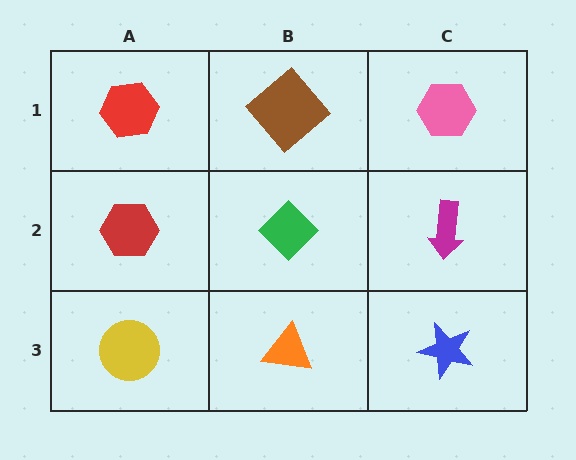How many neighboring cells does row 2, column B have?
4.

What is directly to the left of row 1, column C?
A brown diamond.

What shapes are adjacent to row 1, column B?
A green diamond (row 2, column B), a red hexagon (row 1, column A), a pink hexagon (row 1, column C).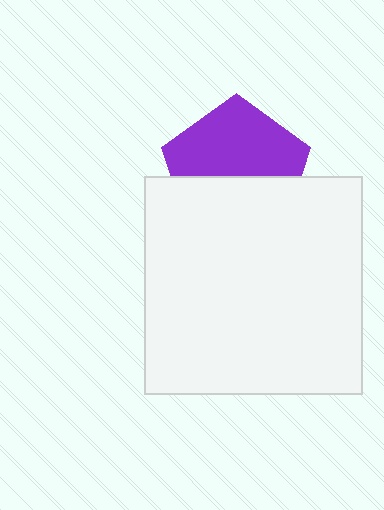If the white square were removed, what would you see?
You would see the complete purple pentagon.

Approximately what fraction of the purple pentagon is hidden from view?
Roughly 46% of the purple pentagon is hidden behind the white square.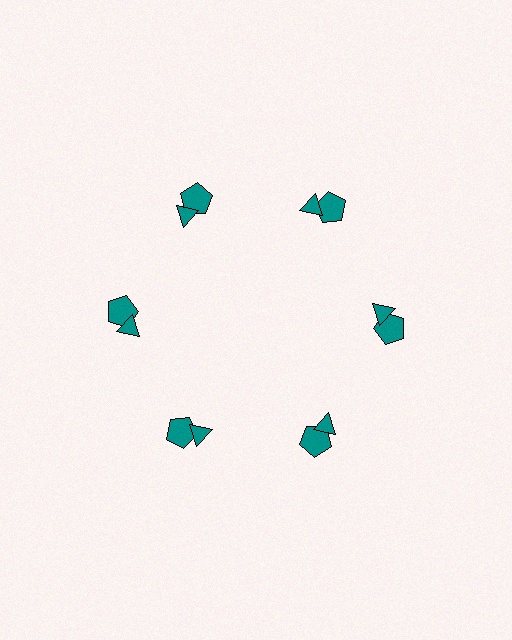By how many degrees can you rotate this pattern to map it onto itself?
The pattern maps onto itself every 60 degrees of rotation.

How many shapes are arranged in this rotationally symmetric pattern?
There are 12 shapes, arranged in 6 groups of 2.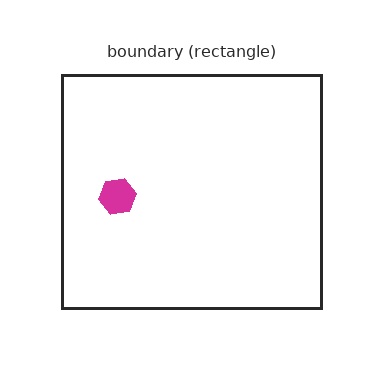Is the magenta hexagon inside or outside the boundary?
Inside.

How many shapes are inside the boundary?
1 inside, 0 outside.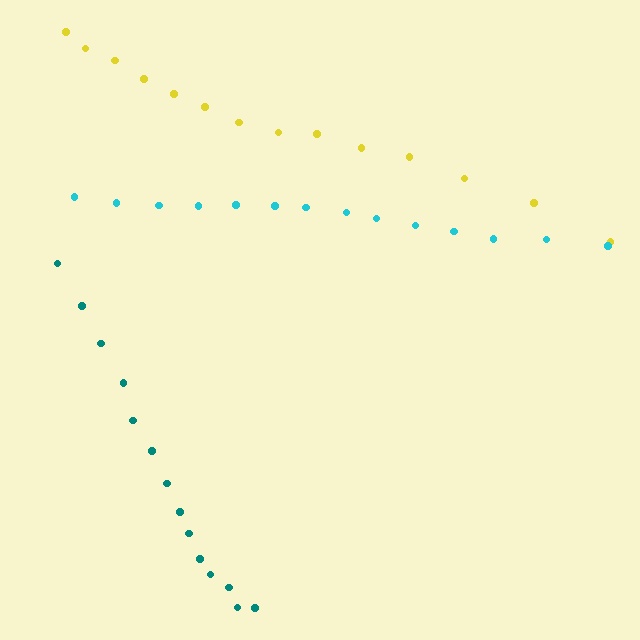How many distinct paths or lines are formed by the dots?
There are 3 distinct paths.